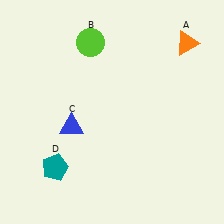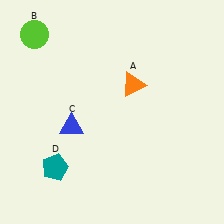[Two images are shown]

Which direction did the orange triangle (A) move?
The orange triangle (A) moved left.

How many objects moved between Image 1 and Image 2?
2 objects moved between the two images.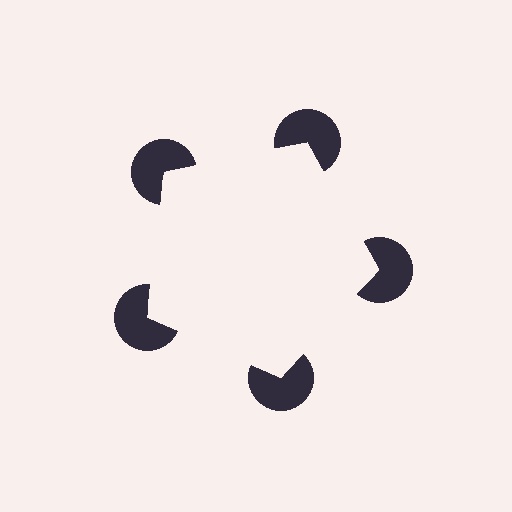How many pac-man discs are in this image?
There are 5 — one at each vertex of the illusory pentagon.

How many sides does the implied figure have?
5 sides.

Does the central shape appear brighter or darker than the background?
It typically appears slightly brighter than the background, even though no actual brightness change is drawn.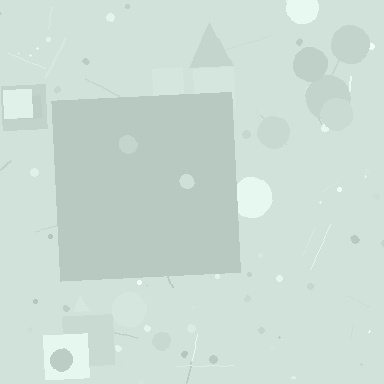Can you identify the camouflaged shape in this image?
The camouflaged shape is a square.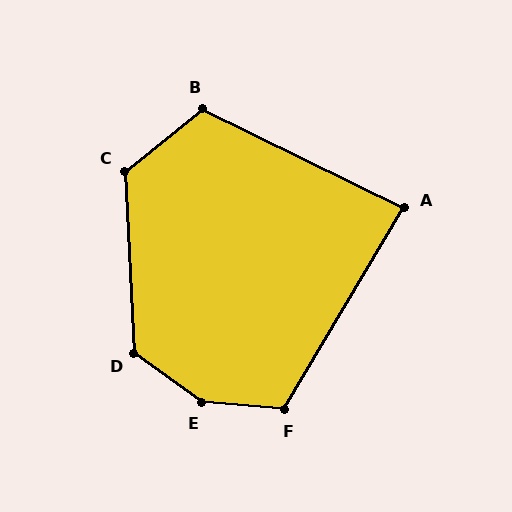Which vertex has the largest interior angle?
E, at approximately 149 degrees.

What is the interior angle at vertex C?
Approximately 126 degrees (obtuse).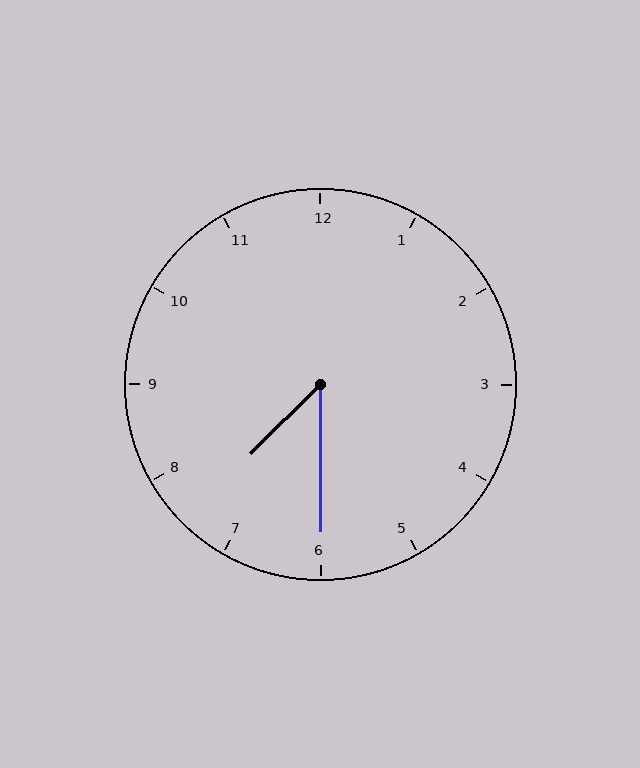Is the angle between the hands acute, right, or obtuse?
It is acute.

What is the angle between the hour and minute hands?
Approximately 45 degrees.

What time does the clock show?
7:30.